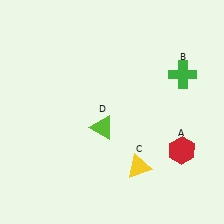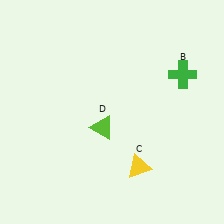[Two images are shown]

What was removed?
The red hexagon (A) was removed in Image 2.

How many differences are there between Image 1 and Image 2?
There is 1 difference between the two images.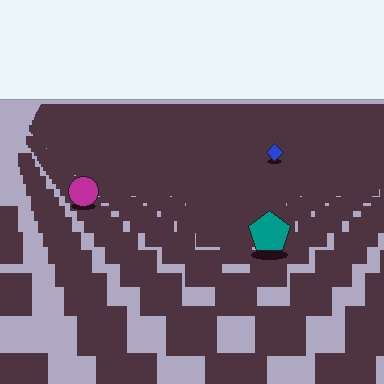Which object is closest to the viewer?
The teal pentagon is closest. The texture marks near it are larger and more spread out.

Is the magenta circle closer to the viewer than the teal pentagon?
No. The teal pentagon is closer — you can tell from the texture gradient: the ground texture is coarser near it.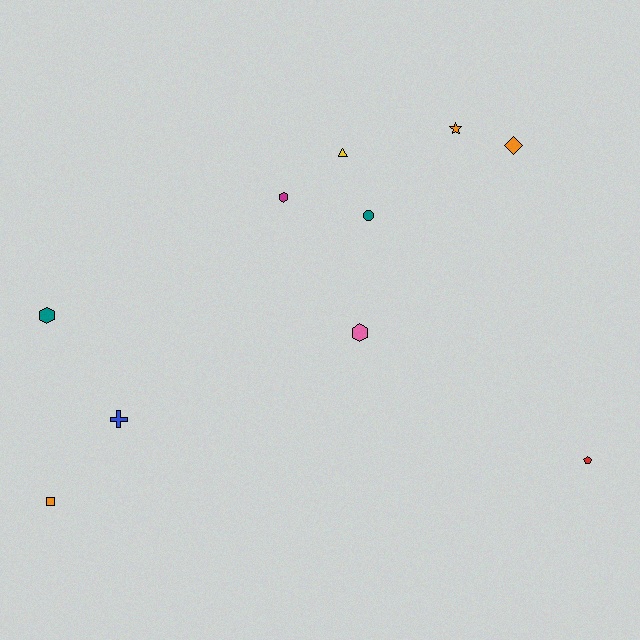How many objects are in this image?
There are 10 objects.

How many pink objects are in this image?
There is 1 pink object.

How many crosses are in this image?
There is 1 cross.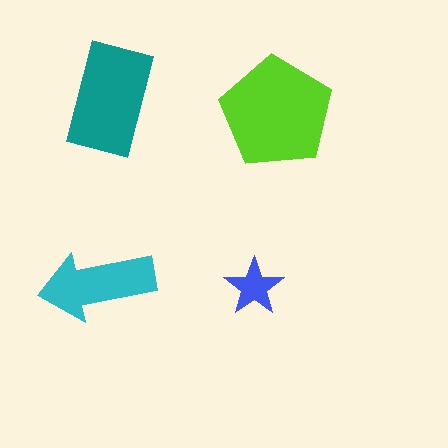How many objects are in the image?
There are 4 objects in the image.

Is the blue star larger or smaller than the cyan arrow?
Smaller.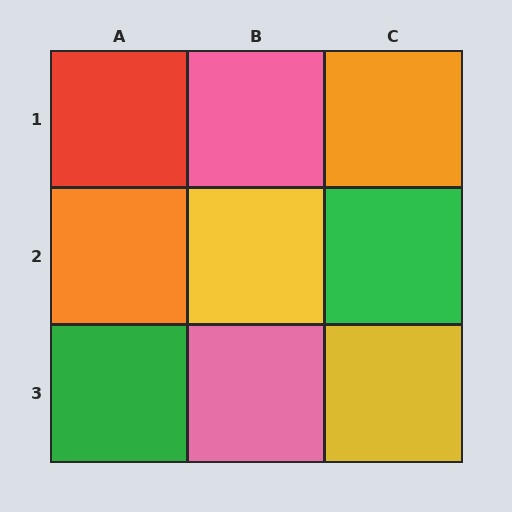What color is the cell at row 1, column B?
Pink.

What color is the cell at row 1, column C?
Orange.